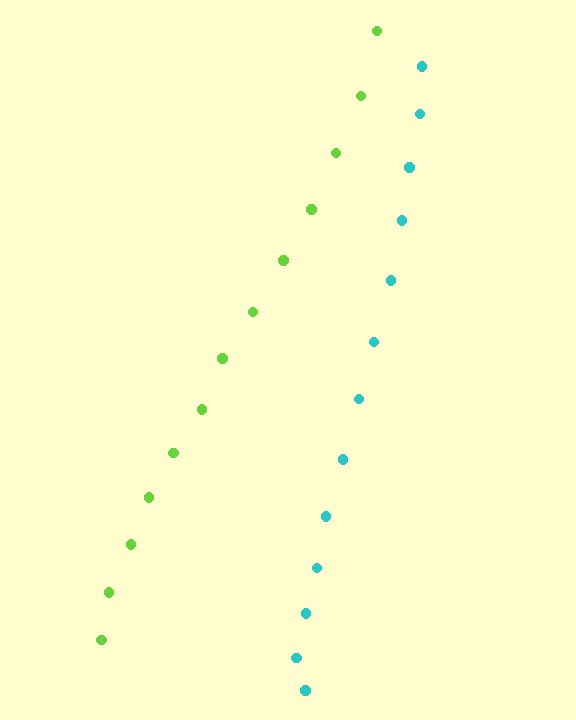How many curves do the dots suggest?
There are 2 distinct paths.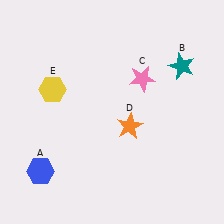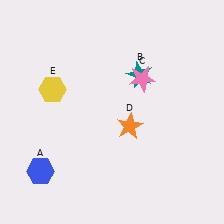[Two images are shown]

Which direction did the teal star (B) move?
The teal star (B) moved left.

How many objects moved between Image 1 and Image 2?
1 object moved between the two images.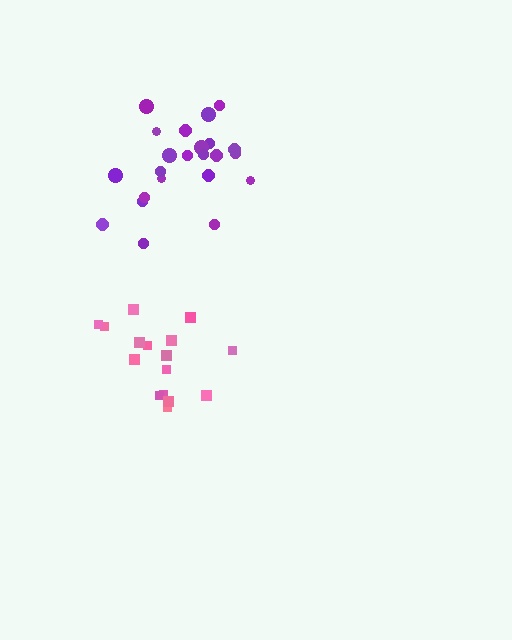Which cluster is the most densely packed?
Purple.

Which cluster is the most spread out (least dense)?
Pink.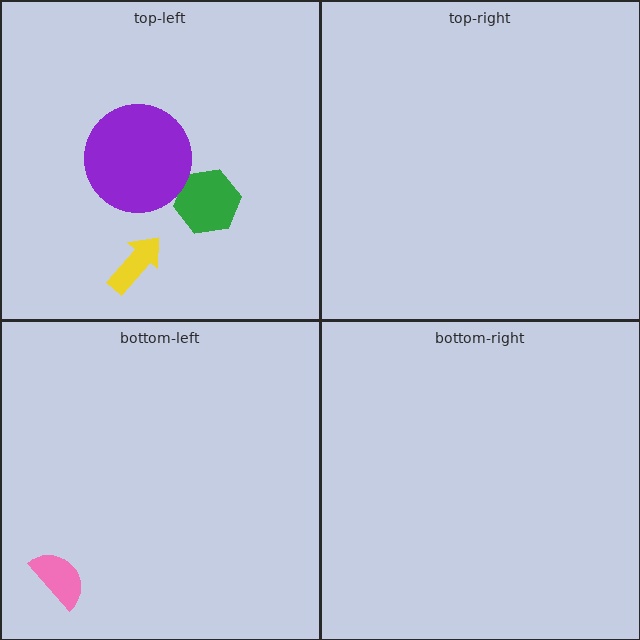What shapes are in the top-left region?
The green hexagon, the yellow arrow, the purple circle.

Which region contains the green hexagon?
The top-left region.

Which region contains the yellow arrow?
The top-left region.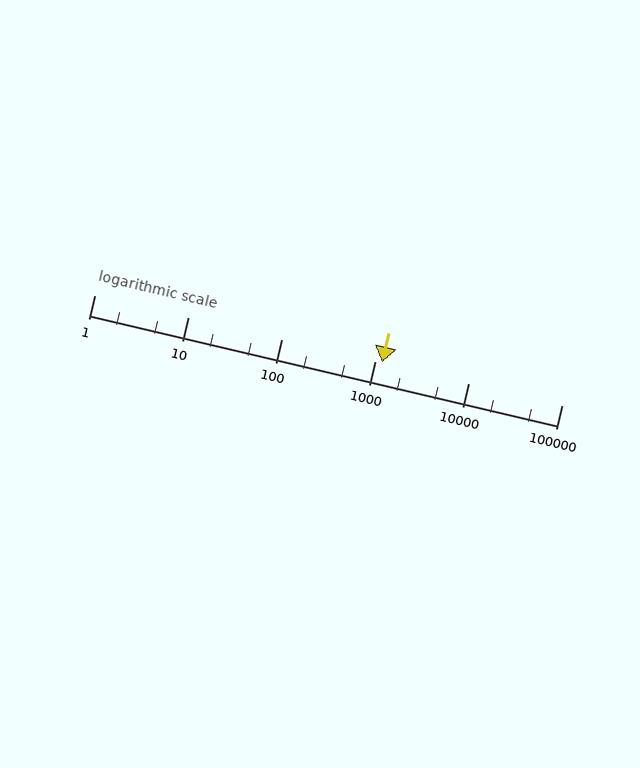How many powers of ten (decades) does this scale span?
The scale spans 5 decades, from 1 to 100000.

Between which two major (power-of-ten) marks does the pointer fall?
The pointer is between 1000 and 10000.